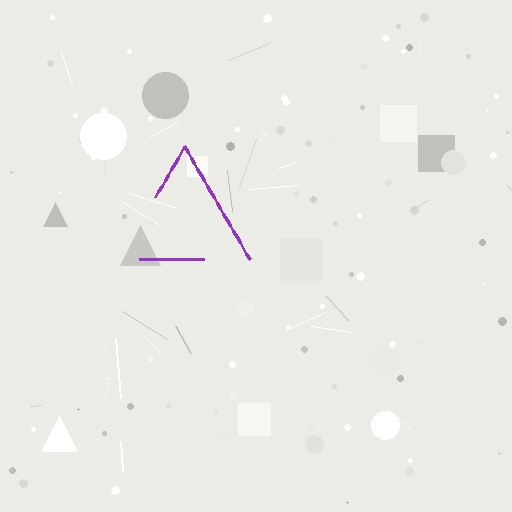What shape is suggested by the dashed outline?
The dashed outline suggests a triangle.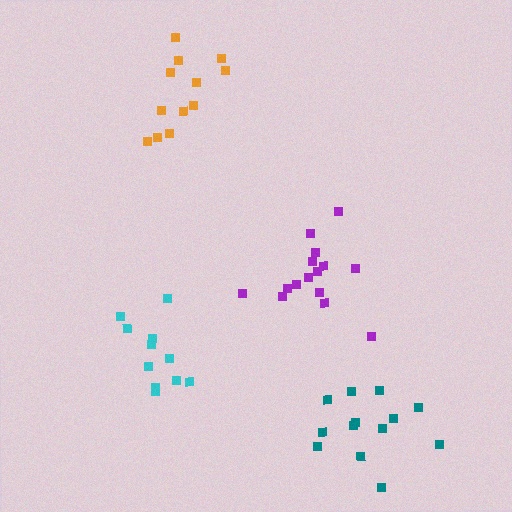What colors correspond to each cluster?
The clusters are colored: cyan, teal, purple, orange.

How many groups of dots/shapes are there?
There are 4 groups.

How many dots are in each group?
Group 1: 11 dots, Group 2: 13 dots, Group 3: 15 dots, Group 4: 12 dots (51 total).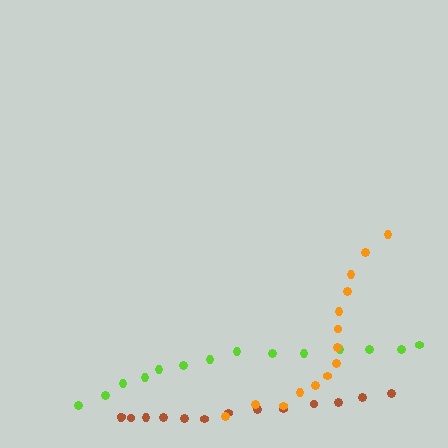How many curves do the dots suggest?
There are 3 distinct paths.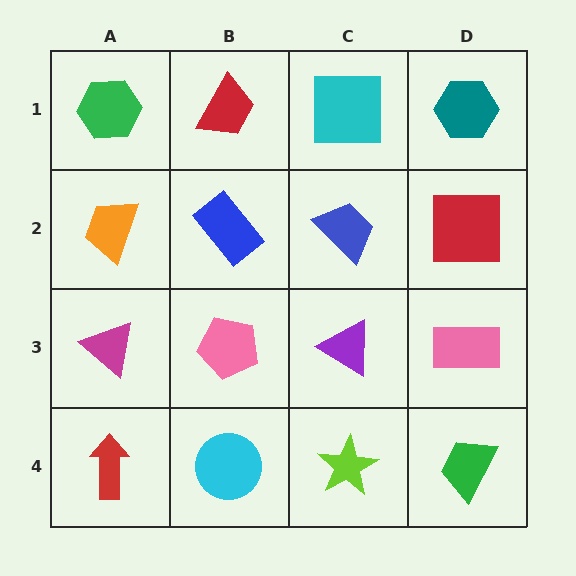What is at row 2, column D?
A red square.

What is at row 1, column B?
A red trapezoid.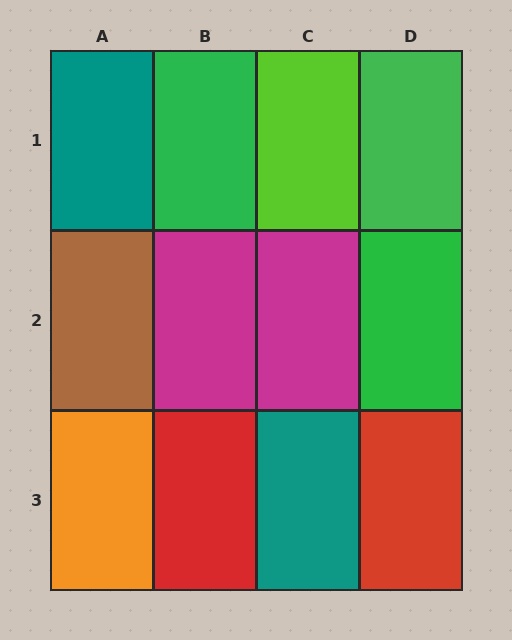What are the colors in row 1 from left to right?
Teal, green, lime, green.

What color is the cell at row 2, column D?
Green.